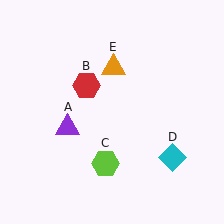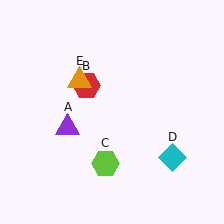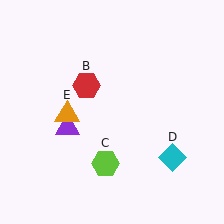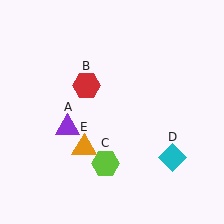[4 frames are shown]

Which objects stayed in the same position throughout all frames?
Purple triangle (object A) and red hexagon (object B) and lime hexagon (object C) and cyan diamond (object D) remained stationary.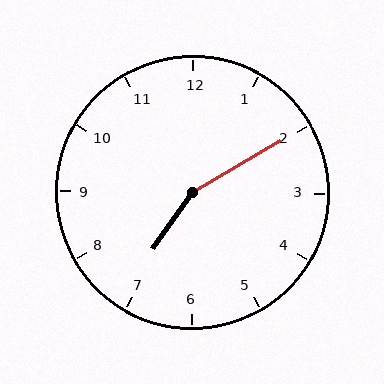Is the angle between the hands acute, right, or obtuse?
It is obtuse.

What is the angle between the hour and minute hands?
Approximately 155 degrees.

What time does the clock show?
7:10.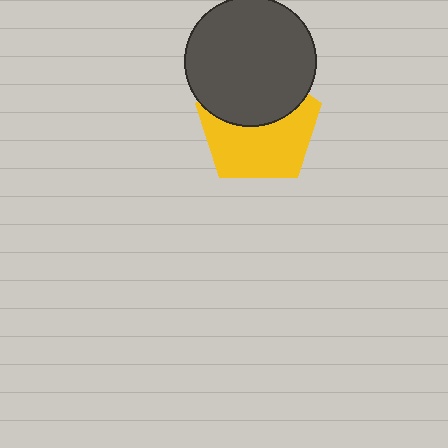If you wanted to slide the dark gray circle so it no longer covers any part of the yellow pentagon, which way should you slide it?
Slide it up — that is the most direct way to separate the two shapes.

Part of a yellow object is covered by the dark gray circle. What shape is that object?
It is a pentagon.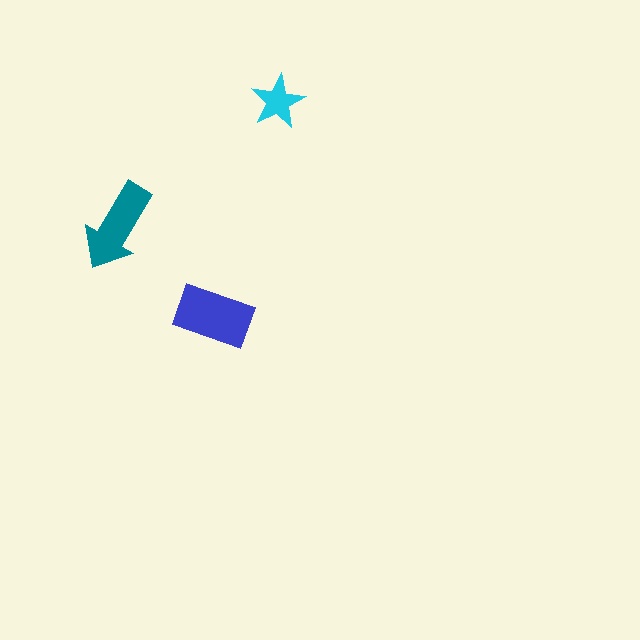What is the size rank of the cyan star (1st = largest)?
3rd.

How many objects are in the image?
There are 3 objects in the image.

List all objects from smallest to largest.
The cyan star, the teal arrow, the blue rectangle.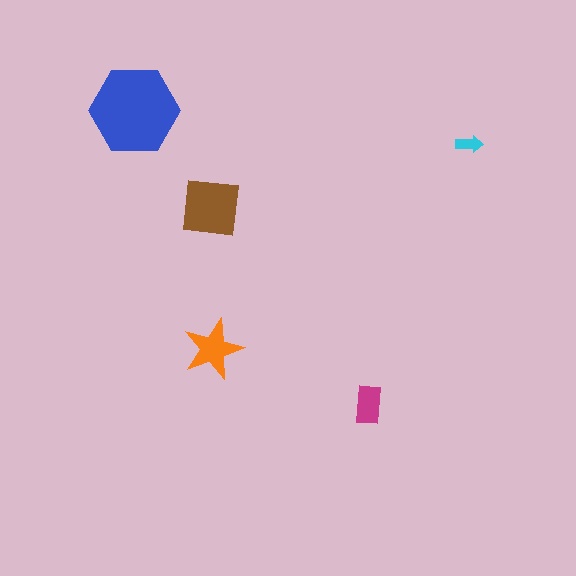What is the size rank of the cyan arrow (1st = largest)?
5th.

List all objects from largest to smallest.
The blue hexagon, the brown square, the orange star, the magenta rectangle, the cyan arrow.